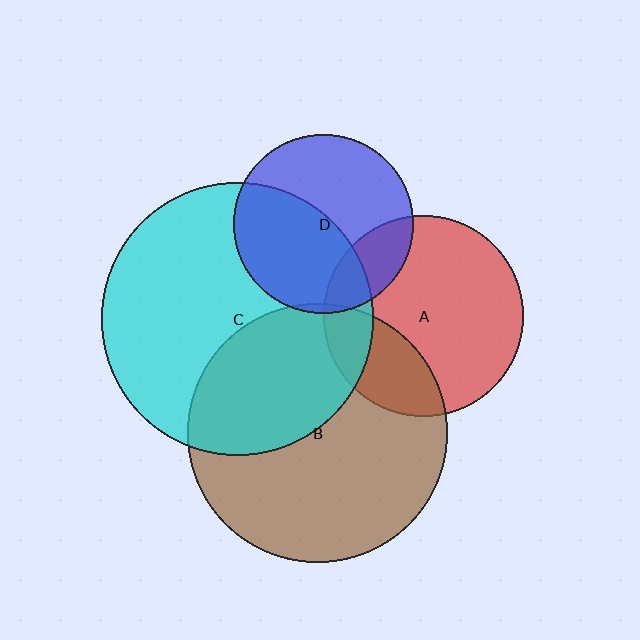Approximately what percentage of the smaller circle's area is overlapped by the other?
Approximately 15%.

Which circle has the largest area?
Circle C (cyan).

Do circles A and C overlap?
Yes.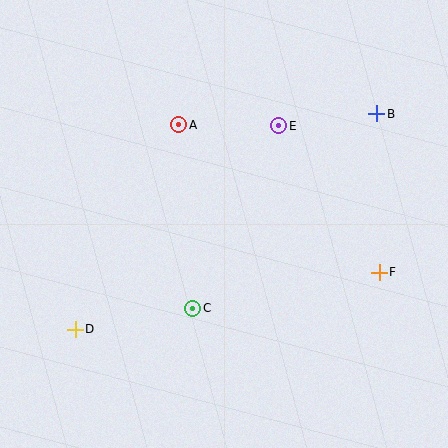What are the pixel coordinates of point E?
Point E is at (279, 126).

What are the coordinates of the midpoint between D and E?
The midpoint between D and E is at (177, 227).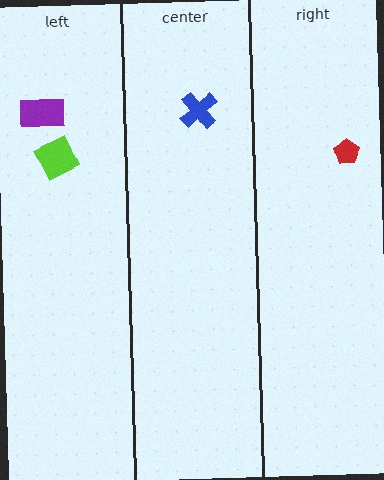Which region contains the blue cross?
The center region.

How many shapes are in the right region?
1.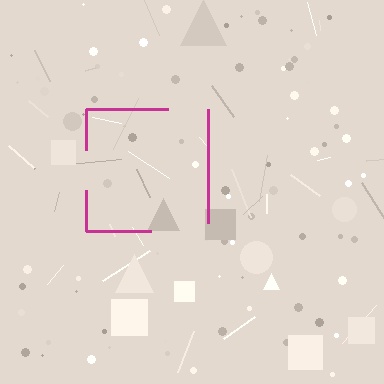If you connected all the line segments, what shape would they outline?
They would outline a square.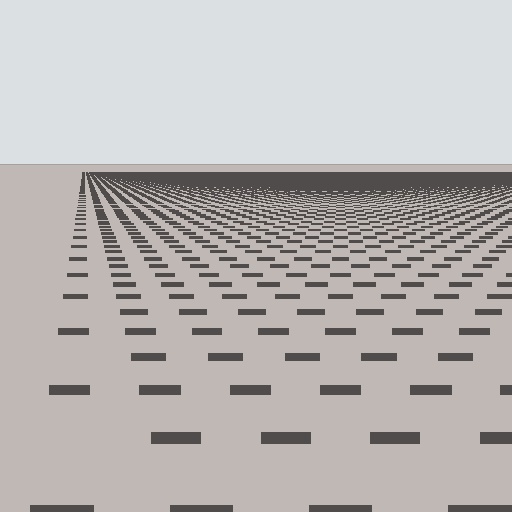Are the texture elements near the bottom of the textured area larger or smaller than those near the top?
Larger. Near the bottom, elements are closer to the viewer and appear at a bigger on-screen size.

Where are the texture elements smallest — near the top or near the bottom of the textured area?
Near the top.